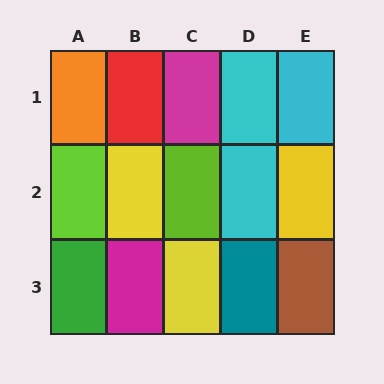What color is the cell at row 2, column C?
Lime.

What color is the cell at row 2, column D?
Cyan.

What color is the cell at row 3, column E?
Brown.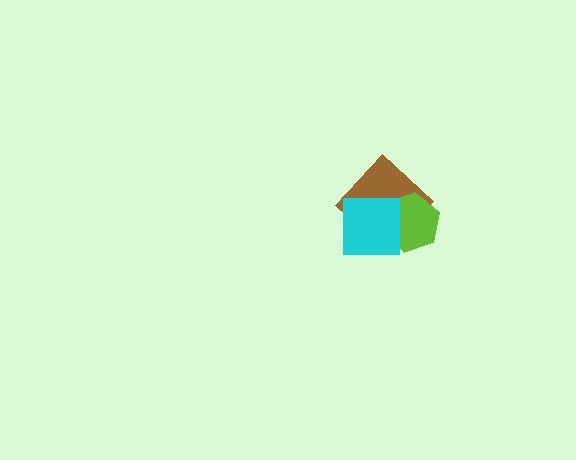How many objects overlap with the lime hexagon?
2 objects overlap with the lime hexagon.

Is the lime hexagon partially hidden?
Yes, it is partially covered by another shape.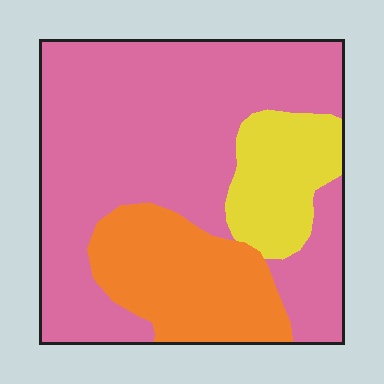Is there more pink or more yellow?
Pink.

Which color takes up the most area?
Pink, at roughly 65%.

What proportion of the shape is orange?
Orange covers roughly 20% of the shape.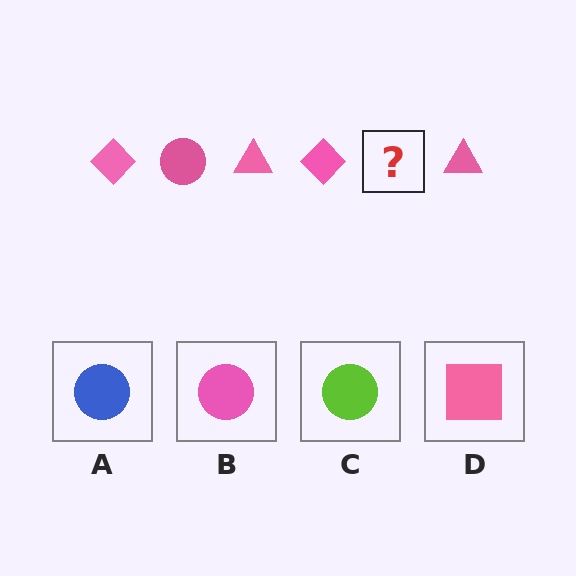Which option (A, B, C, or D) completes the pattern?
B.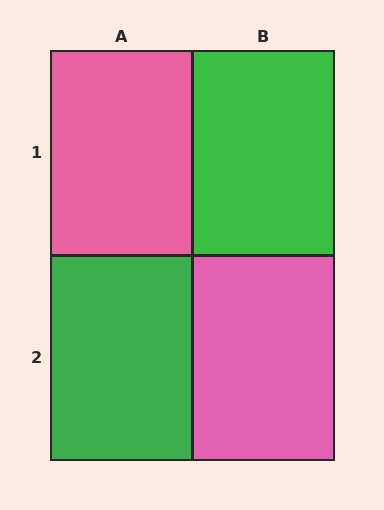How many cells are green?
2 cells are green.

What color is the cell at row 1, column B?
Green.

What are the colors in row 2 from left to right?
Green, pink.